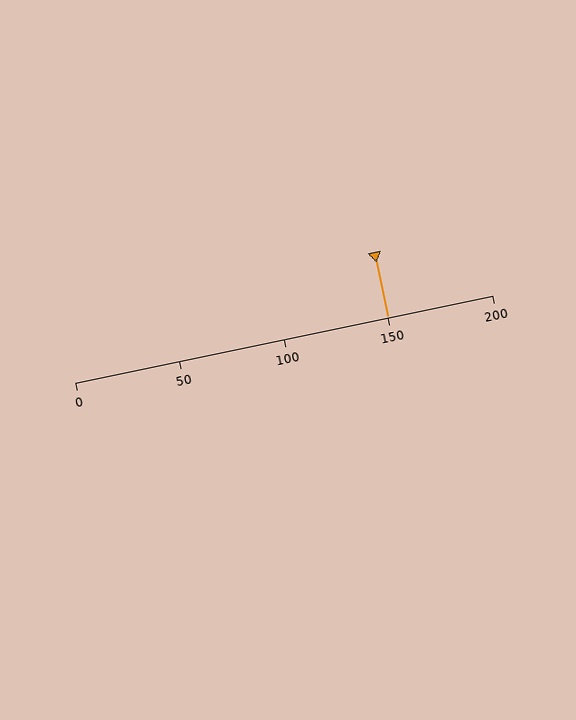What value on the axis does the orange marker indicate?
The marker indicates approximately 150.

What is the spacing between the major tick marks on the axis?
The major ticks are spaced 50 apart.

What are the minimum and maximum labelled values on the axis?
The axis runs from 0 to 200.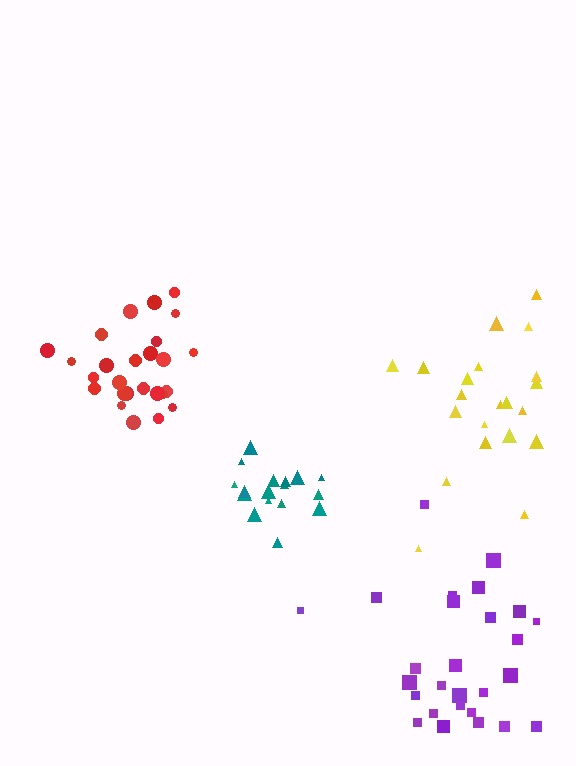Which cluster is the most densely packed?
Teal.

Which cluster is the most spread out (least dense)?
Purple.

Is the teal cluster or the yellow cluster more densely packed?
Teal.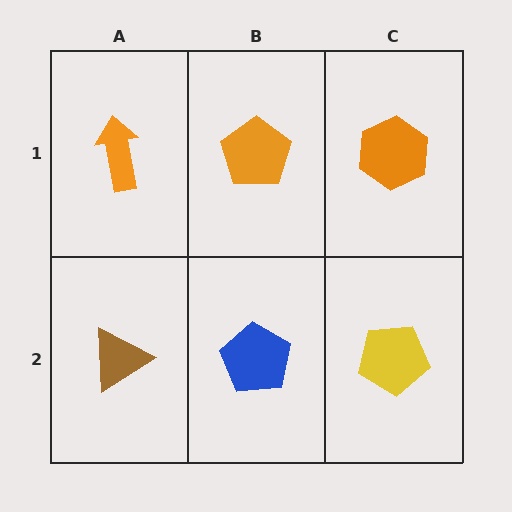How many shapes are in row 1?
3 shapes.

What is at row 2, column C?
A yellow pentagon.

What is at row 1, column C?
An orange hexagon.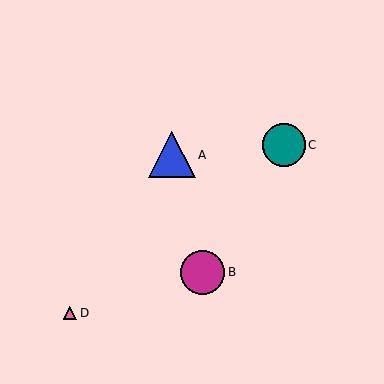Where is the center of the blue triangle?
The center of the blue triangle is at (172, 155).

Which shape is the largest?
The blue triangle (labeled A) is the largest.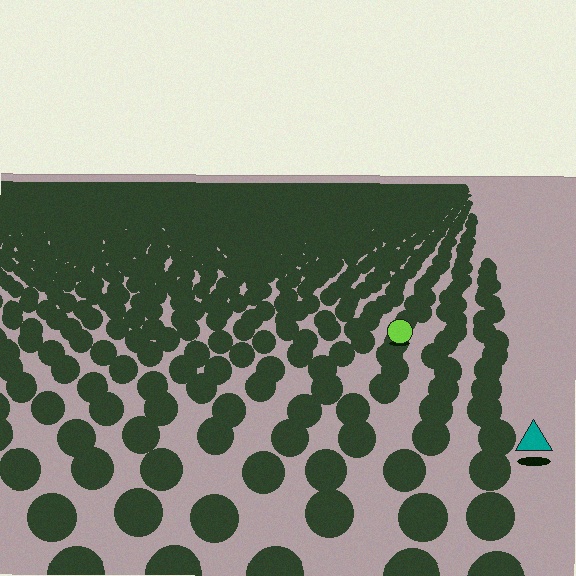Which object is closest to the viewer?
The teal triangle is closest. The texture marks near it are larger and more spread out.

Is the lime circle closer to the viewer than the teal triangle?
No. The teal triangle is closer — you can tell from the texture gradient: the ground texture is coarser near it.